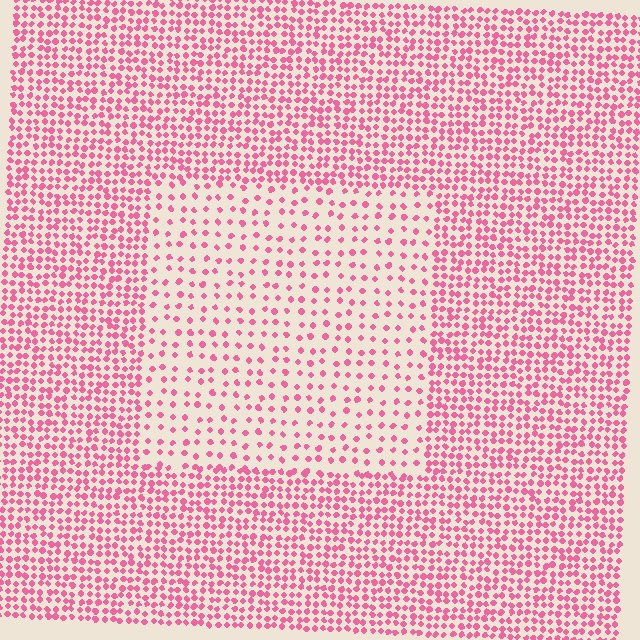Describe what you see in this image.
The image contains small pink elements arranged at two different densities. A rectangle-shaped region is visible where the elements are less densely packed than the surrounding area.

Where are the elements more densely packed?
The elements are more densely packed outside the rectangle boundary.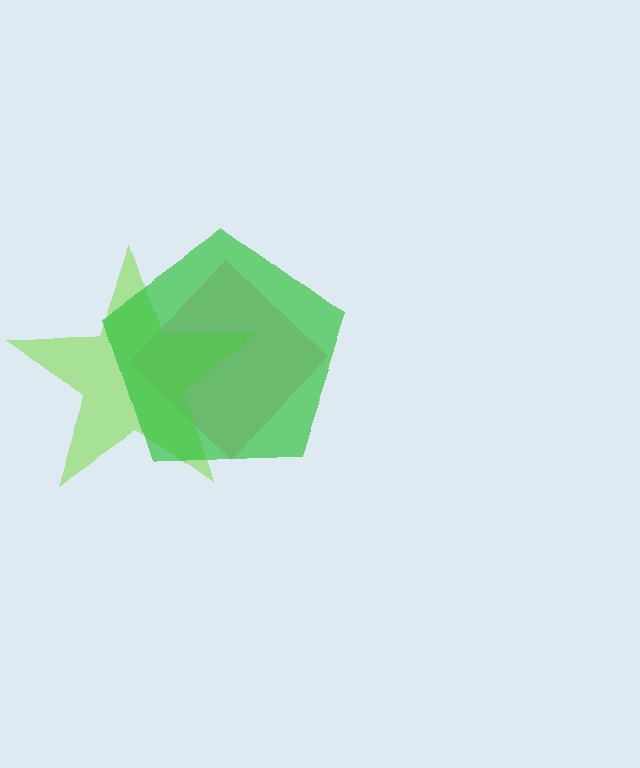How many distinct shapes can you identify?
There are 3 distinct shapes: a pink diamond, a lime star, a green pentagon.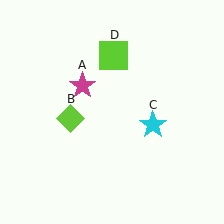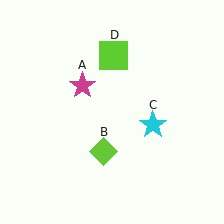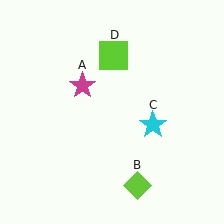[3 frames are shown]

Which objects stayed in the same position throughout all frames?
Magenta star (object A) and cyan star (object C) and lime square (object D) remained stationary.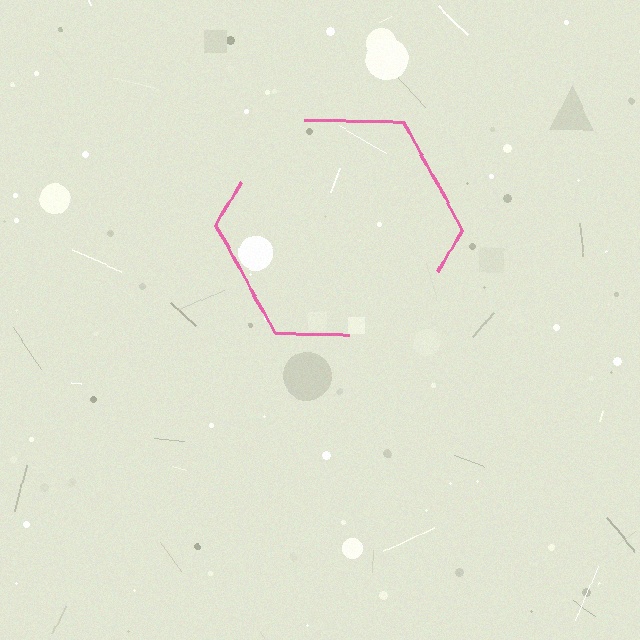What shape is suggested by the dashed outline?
The dashed outline suggests a hexagon.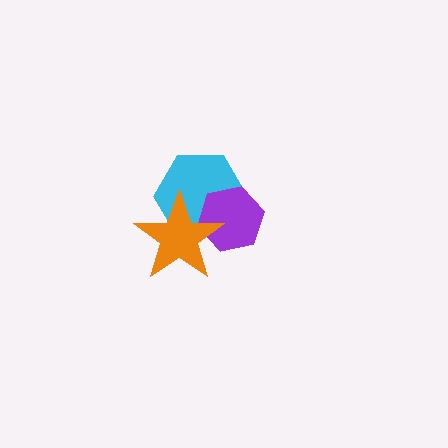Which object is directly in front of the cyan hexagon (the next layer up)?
The purple hexagon is directly in front of the cyan hexagon.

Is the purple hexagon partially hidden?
Yes, it is partially covered by another shape.